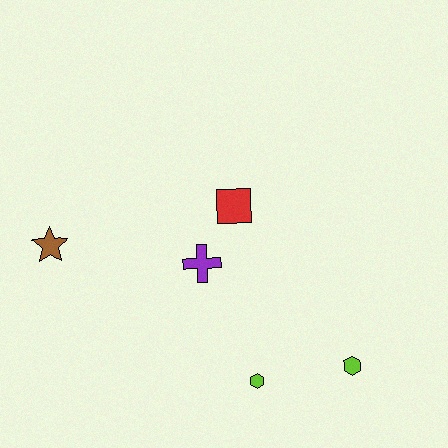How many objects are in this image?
There are 5 objects.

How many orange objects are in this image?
There are no orange objects.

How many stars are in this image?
There is 1 star.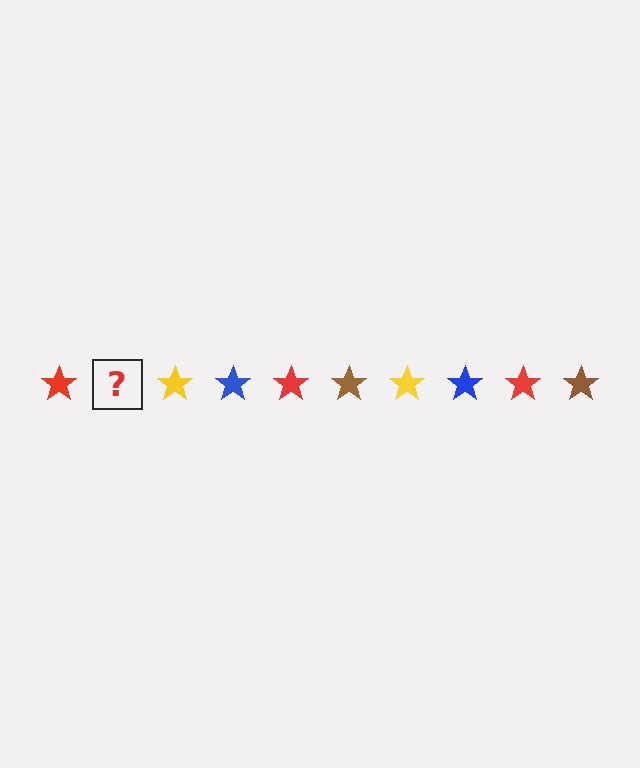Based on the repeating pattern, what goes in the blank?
The blank should be a brown star.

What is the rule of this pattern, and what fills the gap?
The rule is that the pattern cycles through red, brown, yellow, blue stars. The gap should be filled with a brown star.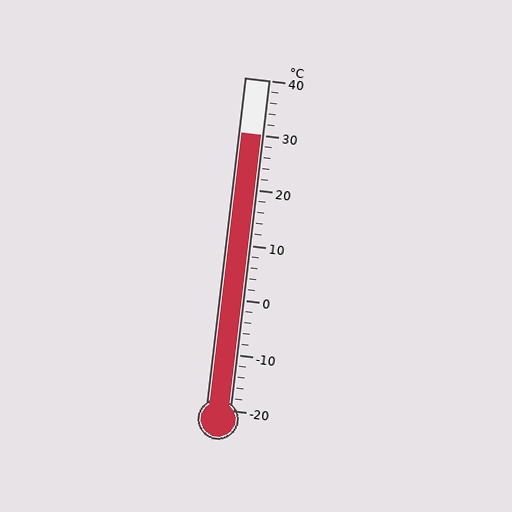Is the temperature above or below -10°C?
The temperature is above -10°C.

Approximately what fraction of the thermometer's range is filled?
The thermometer is filled to approximately 85% of its range.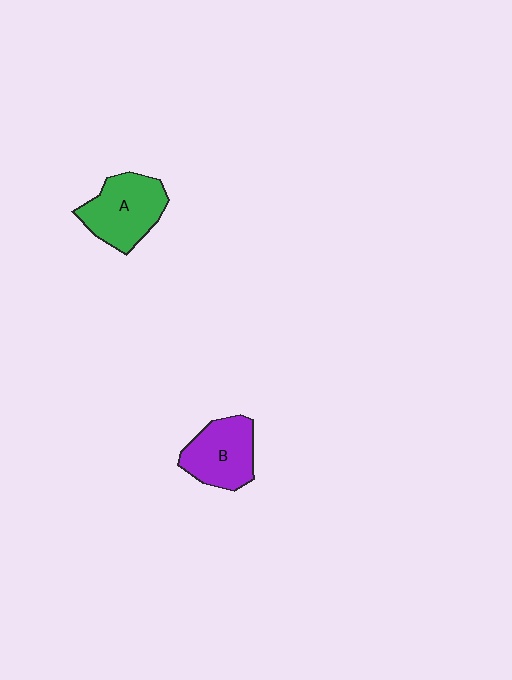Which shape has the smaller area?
Shape B (purple).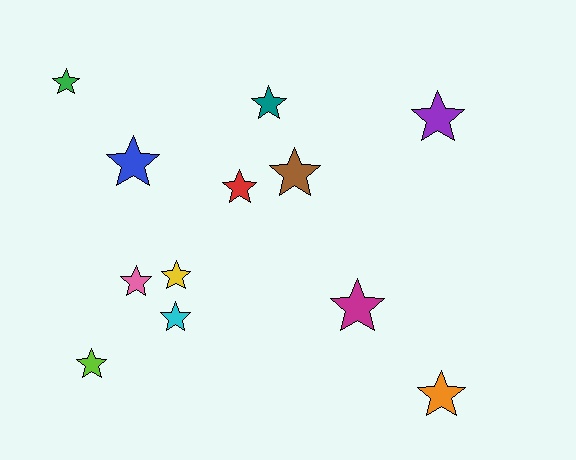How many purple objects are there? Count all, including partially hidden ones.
There is 1 purple object.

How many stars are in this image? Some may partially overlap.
There are 12 stars.